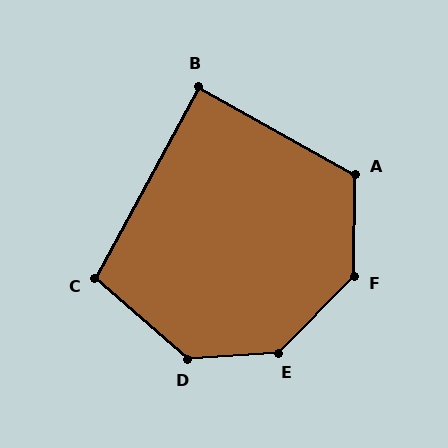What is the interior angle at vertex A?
Approximately 119 degrees (obtuse).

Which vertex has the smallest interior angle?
B, at approximately 89 degrees.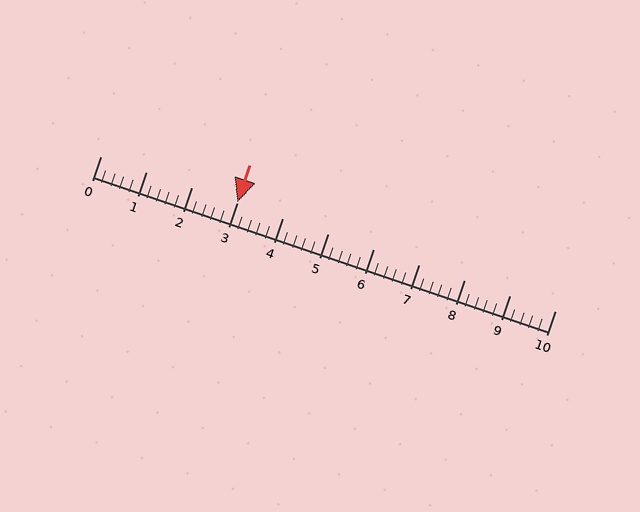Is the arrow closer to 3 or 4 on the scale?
The arrow is closer to 3.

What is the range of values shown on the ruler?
The ruler shows values from 0 to 10.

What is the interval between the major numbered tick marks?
The major tick marks are spaced 1 units apart.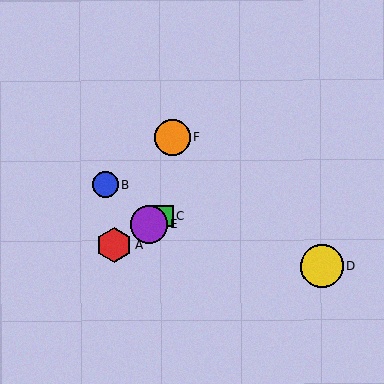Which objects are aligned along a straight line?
Objects A, C, E are aligned along a straight line.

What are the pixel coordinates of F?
Object F is at (172, 137).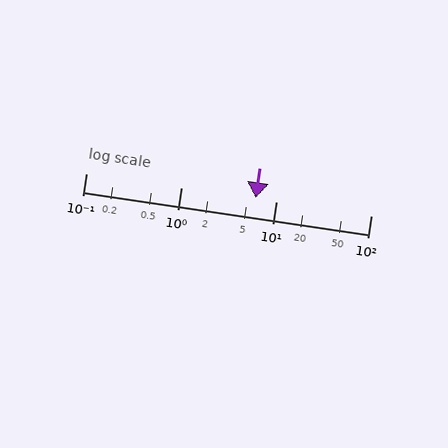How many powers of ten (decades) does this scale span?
The scale spans 3 decades, from 0.1 to 100.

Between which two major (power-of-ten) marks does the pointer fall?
The pointer is between 1 and 10.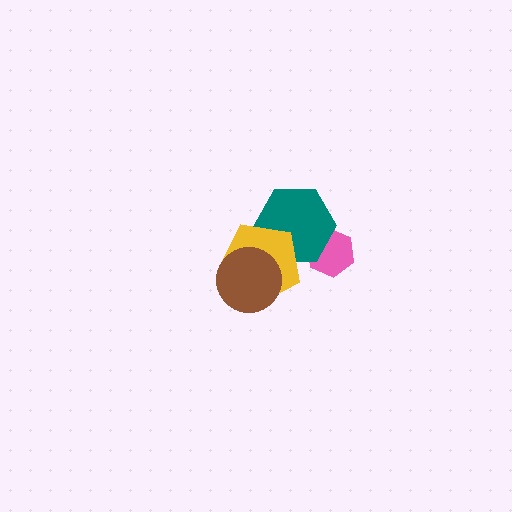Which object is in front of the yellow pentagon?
The brown circle is in front of the yellow pentagon.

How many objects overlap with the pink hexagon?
1 object overlaps with the pink hexagon.